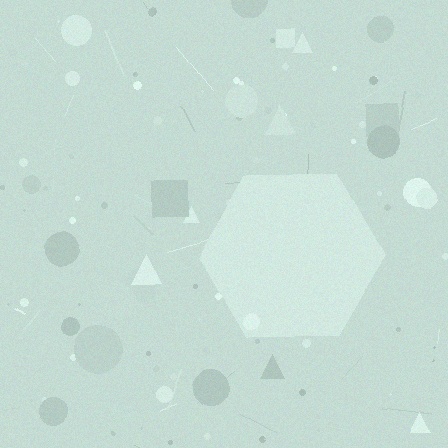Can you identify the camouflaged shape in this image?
The camouflaged shape is a hexagon.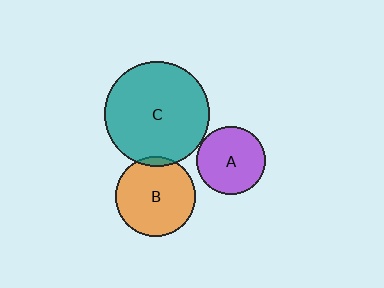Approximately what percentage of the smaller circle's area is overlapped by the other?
Approximately 5%.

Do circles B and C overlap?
Yes.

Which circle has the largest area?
Circle C (teal).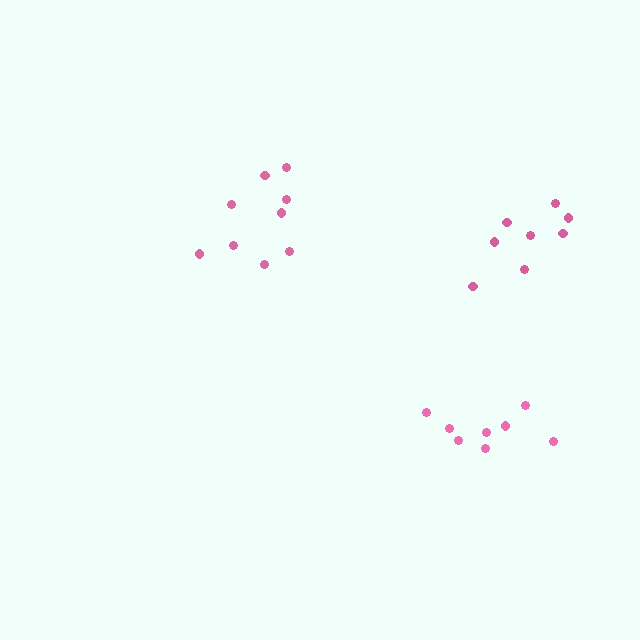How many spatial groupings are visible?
There are 3 spatial groupings.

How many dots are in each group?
Group 1: 9 dots, Group 2: 8 dots, Group 3: 8 dots (25 total).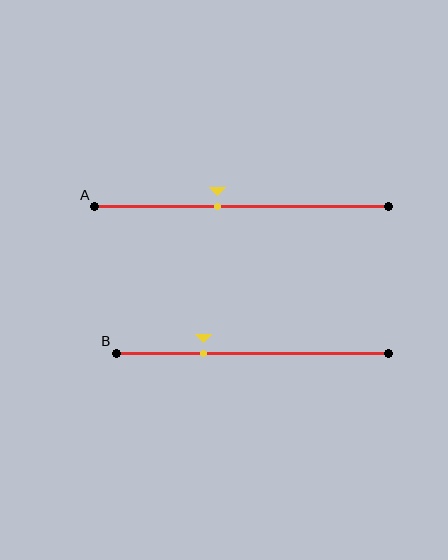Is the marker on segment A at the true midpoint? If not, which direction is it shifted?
No, the marker on segment A is shifted to the left by about 8% of the segment length.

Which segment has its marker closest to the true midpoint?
Segment A has its marker closest to the true midpoint.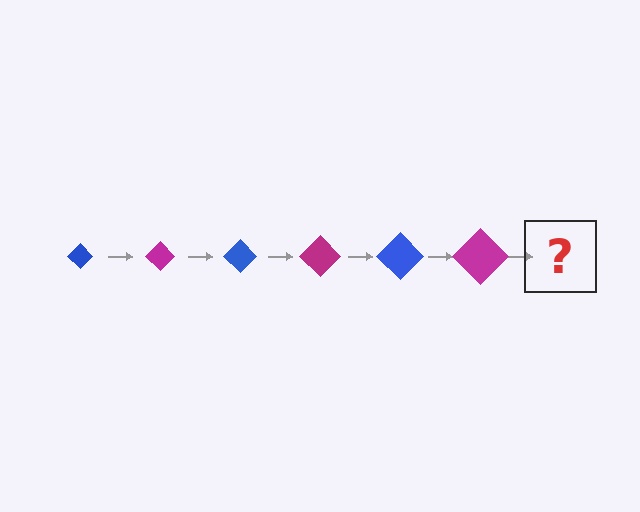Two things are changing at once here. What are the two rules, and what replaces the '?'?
The two rules are that the diamond grows larger each step and the color cycles through blue and magenta. The '?' should be a blue diamond, larger than the previous one.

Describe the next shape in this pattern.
It should be a blue diamond, larger than the previous one.